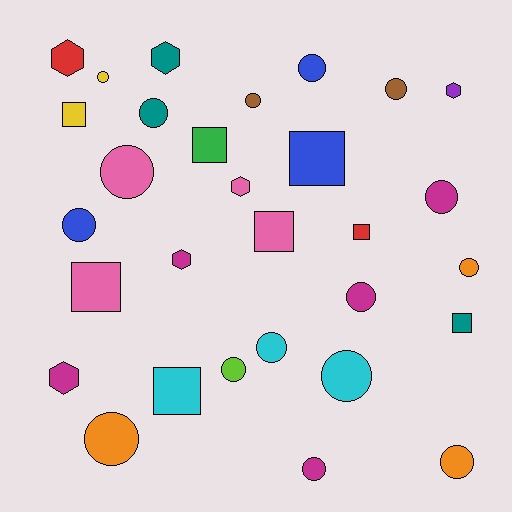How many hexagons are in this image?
There are 6 hexagons.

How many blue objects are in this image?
There are 3 blue objects.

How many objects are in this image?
There are 30 objects.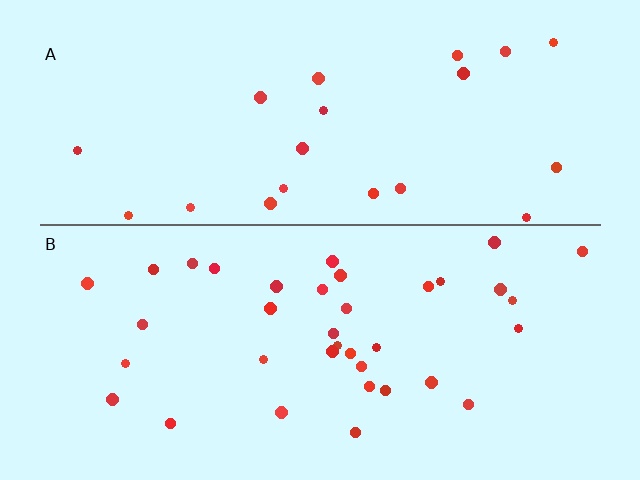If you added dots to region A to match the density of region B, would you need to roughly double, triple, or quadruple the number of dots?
Approximately double.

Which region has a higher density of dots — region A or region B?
B (the bottom).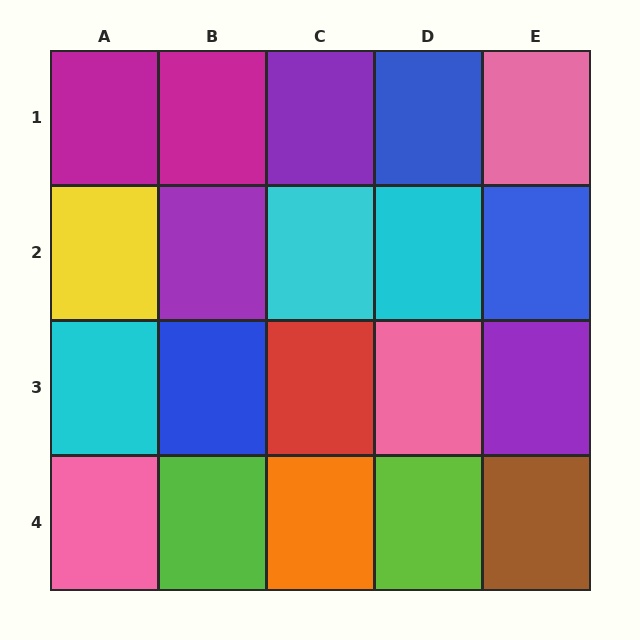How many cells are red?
1 cell is red.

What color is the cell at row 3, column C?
Red.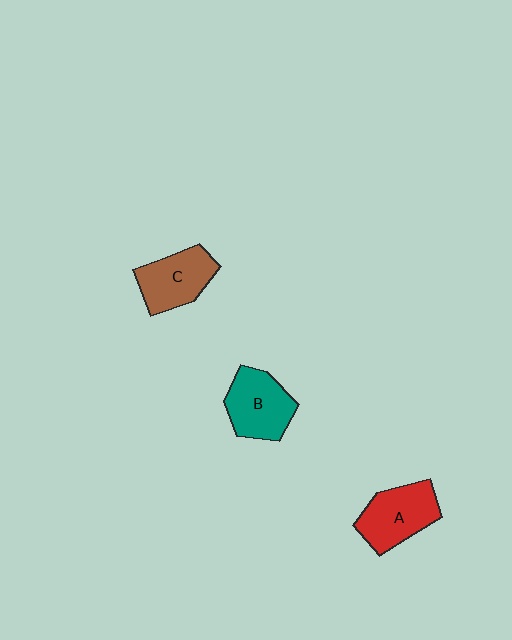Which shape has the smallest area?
Shape C (brown).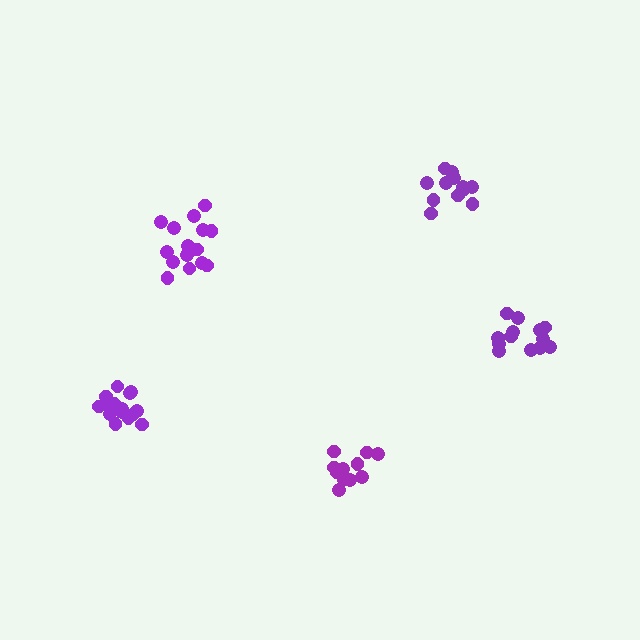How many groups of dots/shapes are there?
There are 5 groups.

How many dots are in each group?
Group 1: 15 dots, Group 2: 13 dots, Group 3: 13 dots, Group 4: 16 dots, Group 5: 12 dots (69 total).